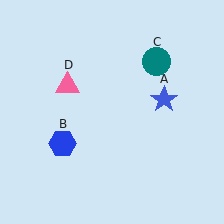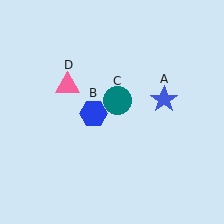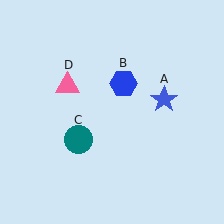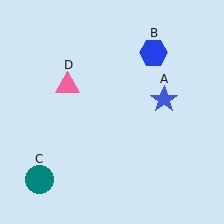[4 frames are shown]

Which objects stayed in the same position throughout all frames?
Blue star (object A) and pink triangle (object D) remained stationary.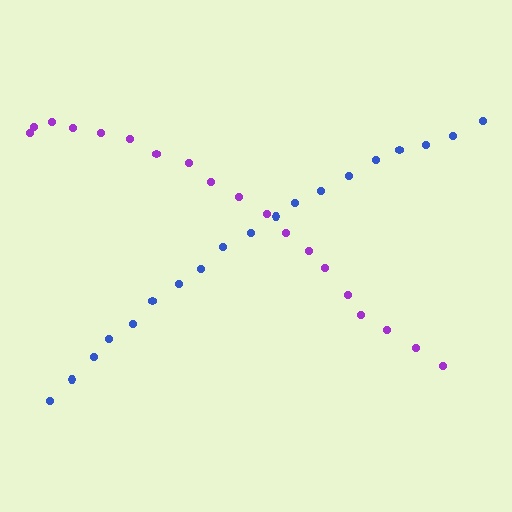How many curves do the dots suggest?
There are 2 distinct paths.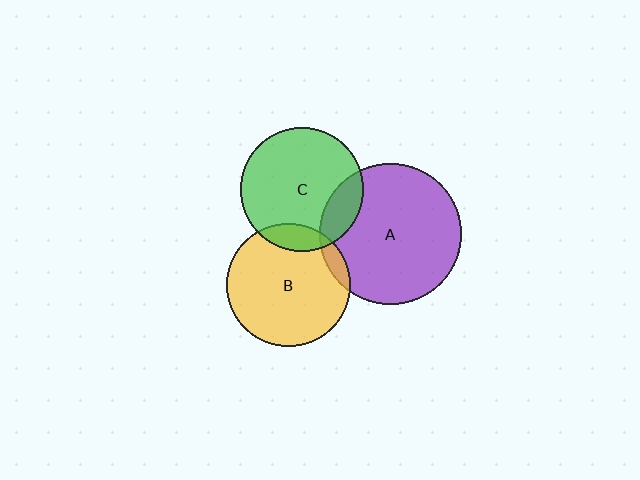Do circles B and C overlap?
Yes.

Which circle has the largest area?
Circle A (purple).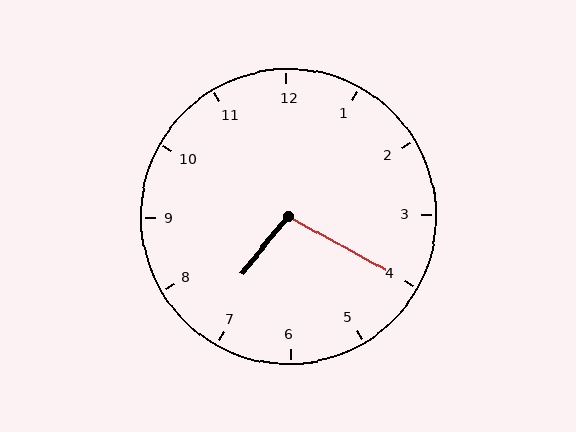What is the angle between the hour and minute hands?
Approximately 100 degrees.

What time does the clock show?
7:20.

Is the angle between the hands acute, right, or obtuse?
It is obtuse.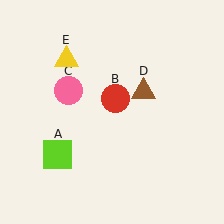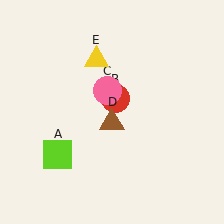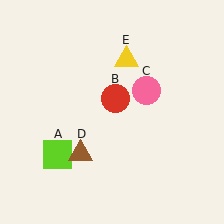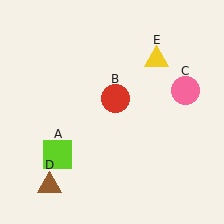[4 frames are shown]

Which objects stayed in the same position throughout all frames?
Lime square (object A) and red circle (object B) remained stationary.